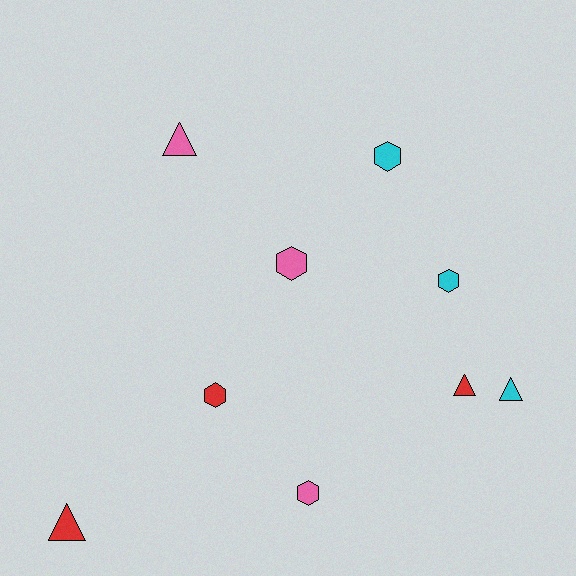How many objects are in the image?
There are 9 objects.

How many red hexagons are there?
There is 1 red hexagon.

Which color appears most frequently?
Cyan, with 3 objects.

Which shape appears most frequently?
Hexagon, with 5 objects.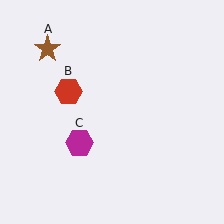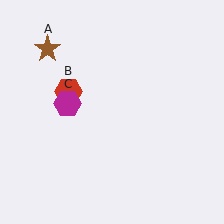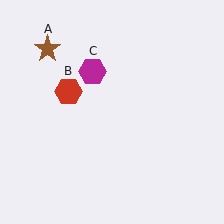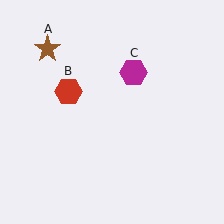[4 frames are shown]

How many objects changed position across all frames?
1 object changed position: magenta hexagon (object C).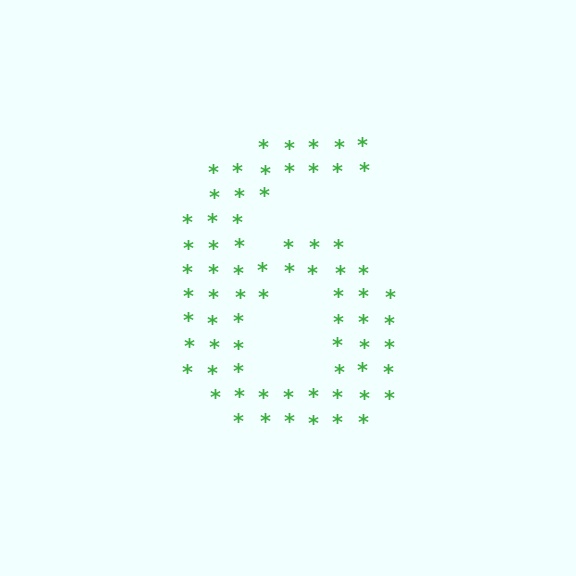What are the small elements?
The small elements are asterisks.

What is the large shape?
The large shape is the digit 6.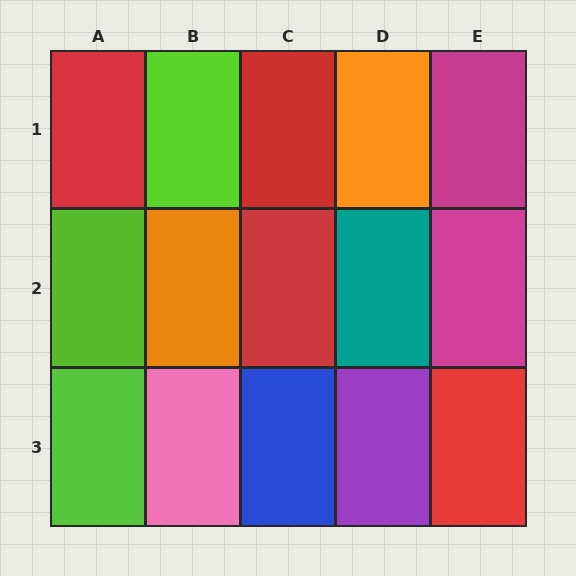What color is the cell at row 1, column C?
Red.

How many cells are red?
4 cells are red.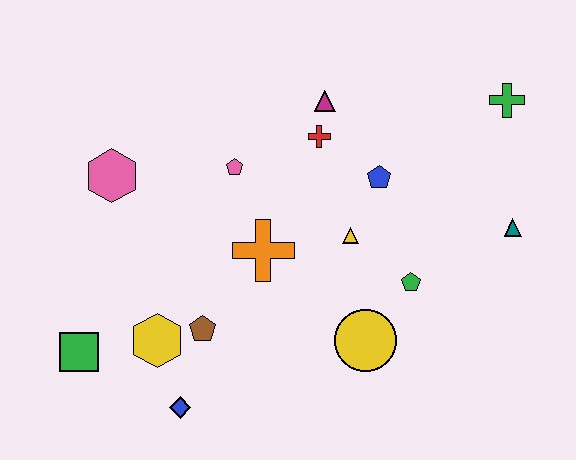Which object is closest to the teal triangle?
The green pentagon is closest to the teal triangle.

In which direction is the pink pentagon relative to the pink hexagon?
The pink pentagon is to the right of the pink hexagon.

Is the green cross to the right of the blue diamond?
Yes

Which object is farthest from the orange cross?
The green cross is farthest from the orange cross.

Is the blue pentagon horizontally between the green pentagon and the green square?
Yes